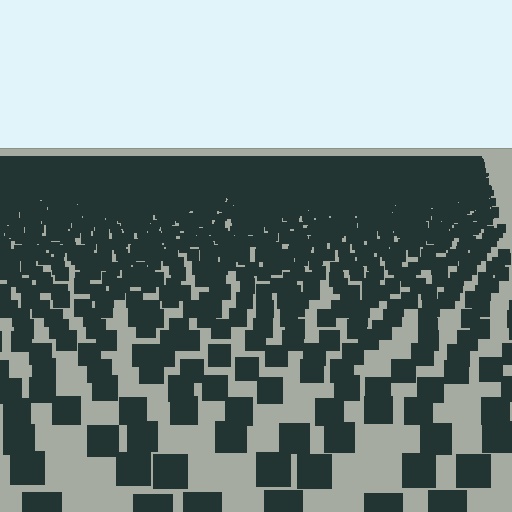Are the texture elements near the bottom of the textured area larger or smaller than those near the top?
Larger. Near the bottom, elements are closer to the viewer and appear at a bigger on-screen size.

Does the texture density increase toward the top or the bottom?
Density increases toward the top.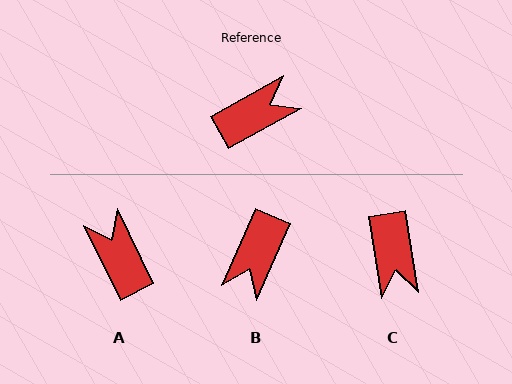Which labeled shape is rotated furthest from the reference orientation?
B, about 143 degrees away.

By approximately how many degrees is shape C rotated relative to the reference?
Approximately 110 degrees clockwise.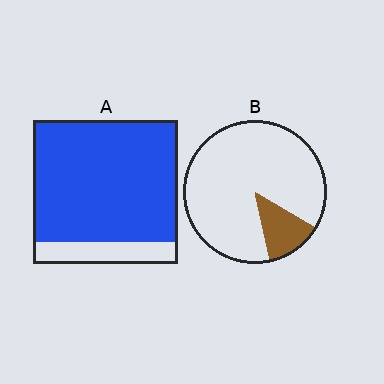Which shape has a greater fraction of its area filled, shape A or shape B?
Shape A.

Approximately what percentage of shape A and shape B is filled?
A is approximately 85% and B is approximately 15%.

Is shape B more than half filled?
No.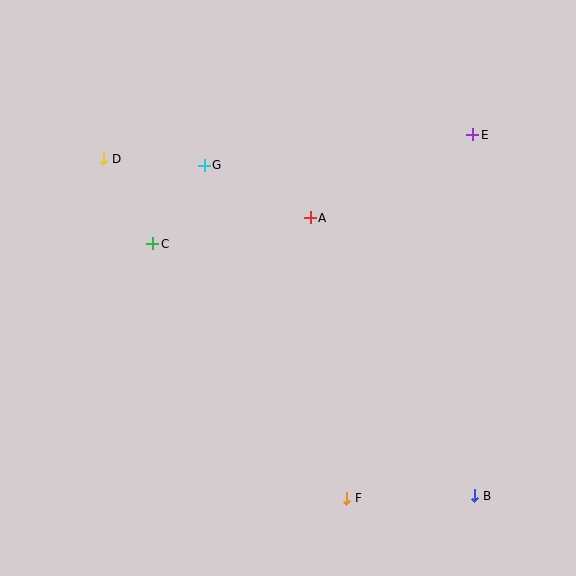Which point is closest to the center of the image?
Point A at (310, 218) is closest to the center.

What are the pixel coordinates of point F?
Point F is at (347, 498).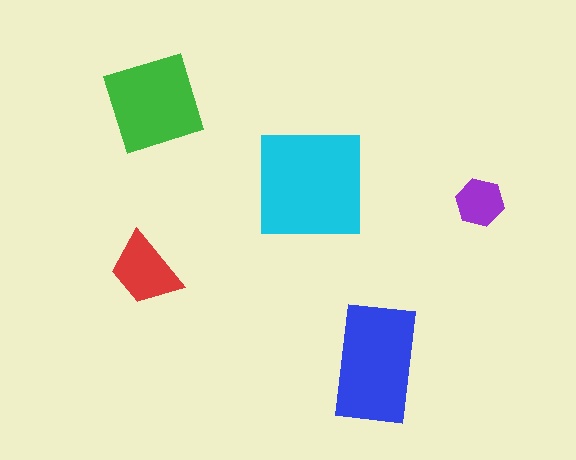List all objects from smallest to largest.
The purple hexagon, the red trapezoid, the green diamond, the blue rectangle, the cyan square.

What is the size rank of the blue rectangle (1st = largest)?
2nd.